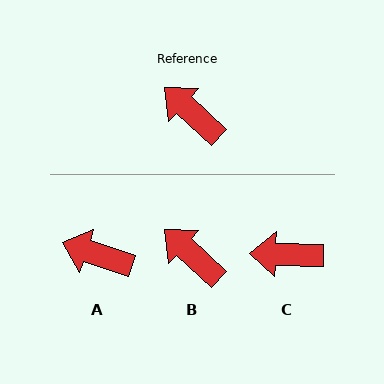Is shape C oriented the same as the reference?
No, it is off by about 41 degrees.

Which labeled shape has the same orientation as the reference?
B.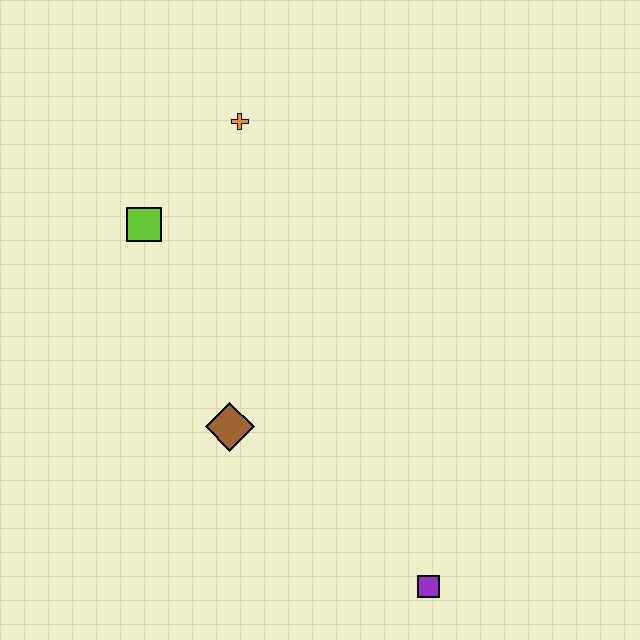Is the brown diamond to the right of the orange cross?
No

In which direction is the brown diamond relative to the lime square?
The brown diamond is below the lime square.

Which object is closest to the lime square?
The orange cross is closest to the lime square.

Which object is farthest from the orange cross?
The purple square is farthest from the orange cross.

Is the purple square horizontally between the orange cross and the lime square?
No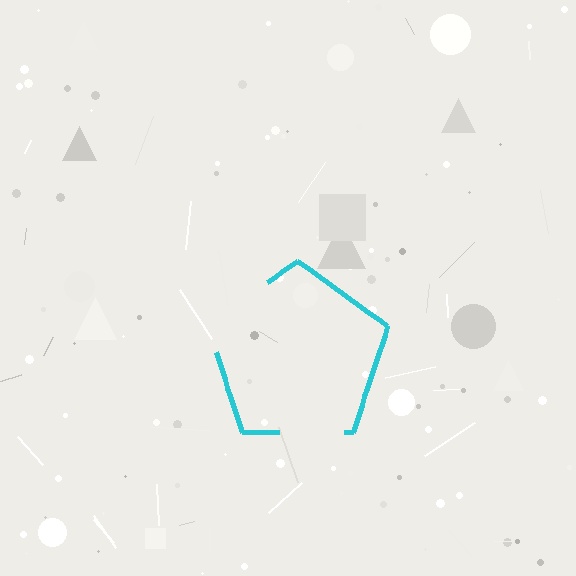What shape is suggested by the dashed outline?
The dashed outline suggests a pentagon.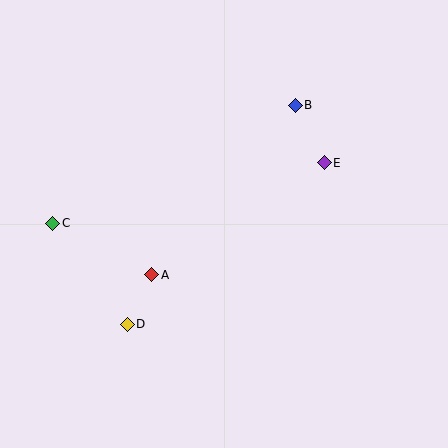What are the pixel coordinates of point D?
Point D is at (127, 324).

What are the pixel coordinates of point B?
Point B is at (295, 105).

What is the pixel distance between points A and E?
The distance between A and E is 205 pixels.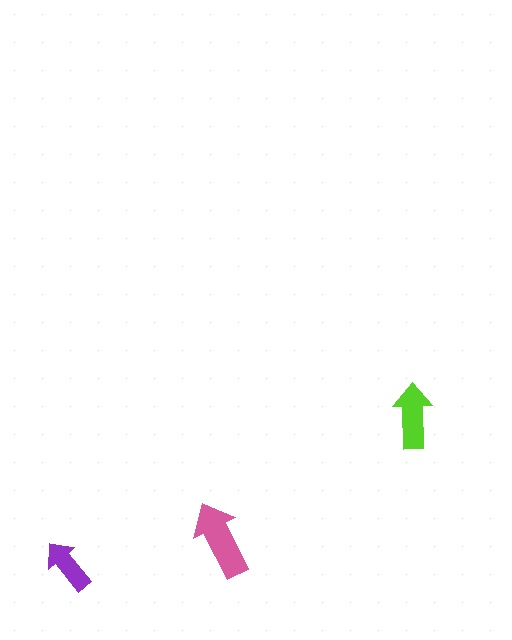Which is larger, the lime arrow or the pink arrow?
The pink one.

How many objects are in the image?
There are 3 objects in the image.